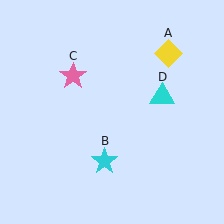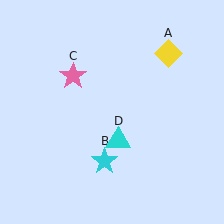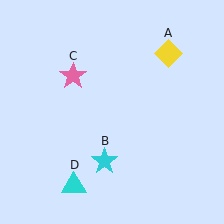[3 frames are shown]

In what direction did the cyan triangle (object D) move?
The cyan triangle (object D) moved down and to the left.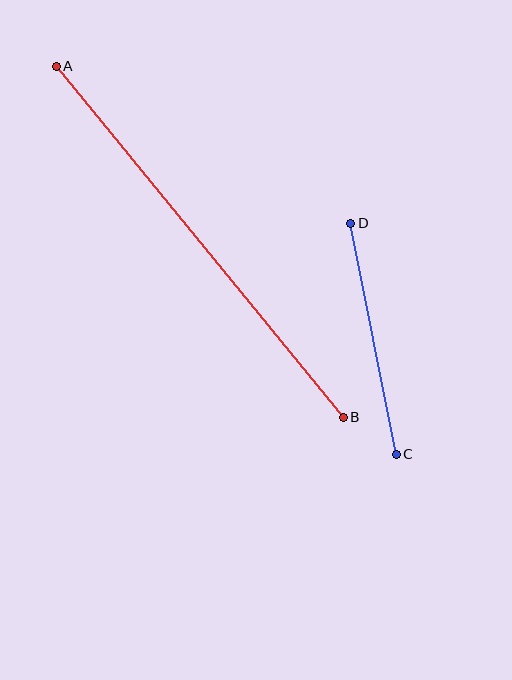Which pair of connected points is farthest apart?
Points A and B are farthest apart.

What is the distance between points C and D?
The distance is approximately 236 pixels.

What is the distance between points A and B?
The distance is approximately 454 pixels.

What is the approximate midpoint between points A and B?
The midpoint is at approximately (200, 242) pixels.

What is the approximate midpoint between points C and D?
The midpoint is at approximately (374, 339) pixels.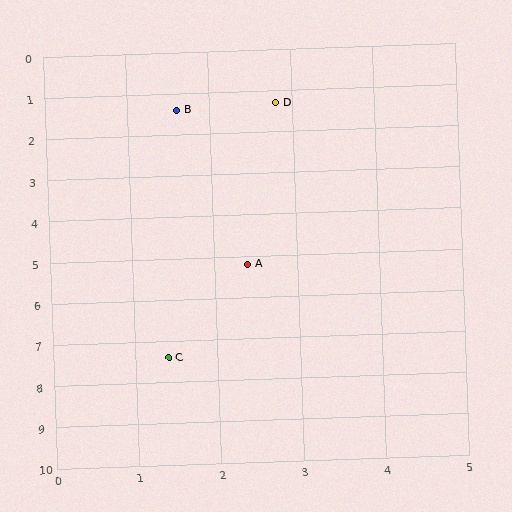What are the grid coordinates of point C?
Point C is at approximately (1.4, 7.4).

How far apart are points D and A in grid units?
Points D and A are about 3.9 grid units apart.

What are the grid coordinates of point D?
Point D is at approximately (2.8, 1.3).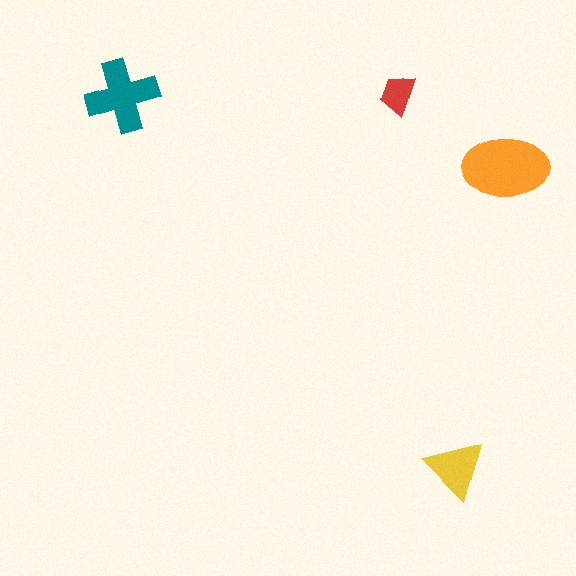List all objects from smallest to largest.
The red trapezoid, the yellow triangle, the teal cross, the orange ellipse.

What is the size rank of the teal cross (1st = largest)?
2nd.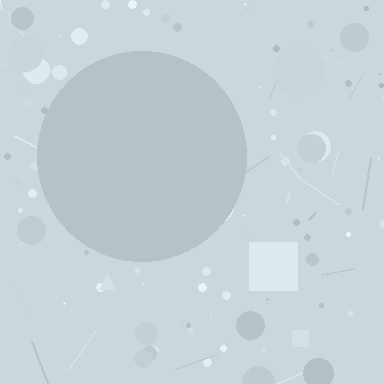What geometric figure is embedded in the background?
A circle is embedded in the background.